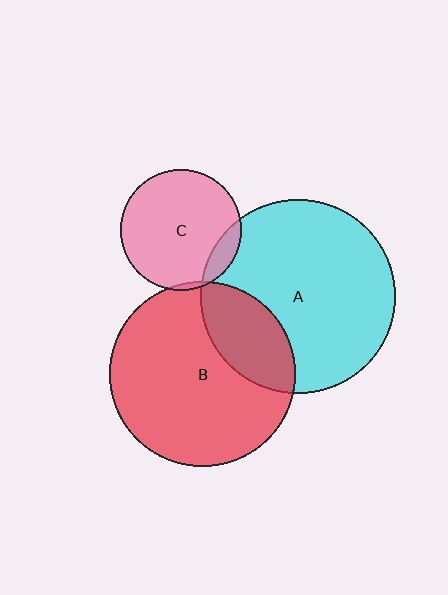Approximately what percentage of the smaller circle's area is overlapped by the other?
Approximately 10%.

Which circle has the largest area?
Circle A (cyan).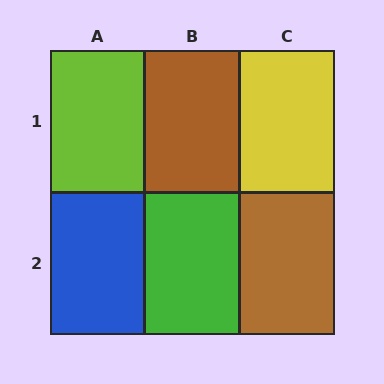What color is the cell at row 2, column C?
Brown.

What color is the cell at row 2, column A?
Blue.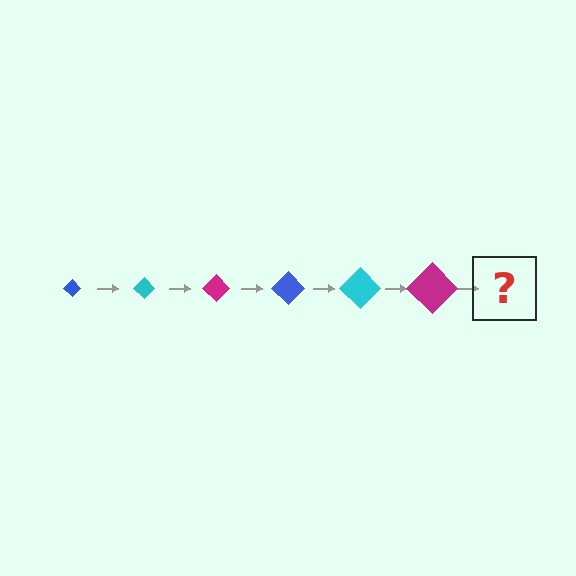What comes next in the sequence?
The next element should be a blue diamond, larger than the previous one.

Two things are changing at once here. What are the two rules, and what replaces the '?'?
The two rules are that the diamond grows larger each step and the color cycles through blue, cyan, and magenta. The '?' should be a blue diamond, larger than the previous one.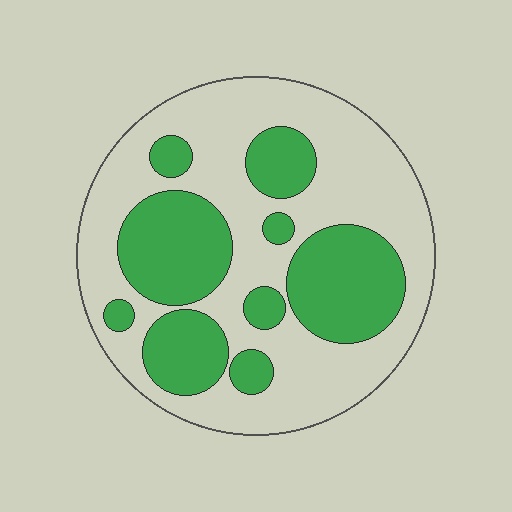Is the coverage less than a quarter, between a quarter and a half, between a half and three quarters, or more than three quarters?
Between a quarter and a half.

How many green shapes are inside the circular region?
9.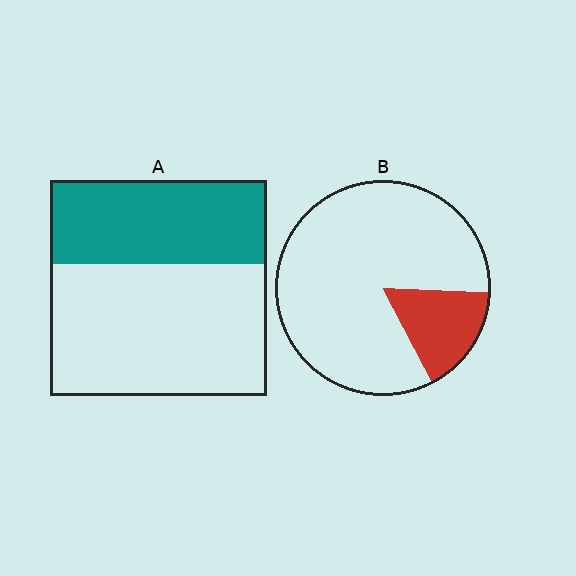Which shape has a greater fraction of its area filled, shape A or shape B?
Shape A.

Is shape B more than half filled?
No.